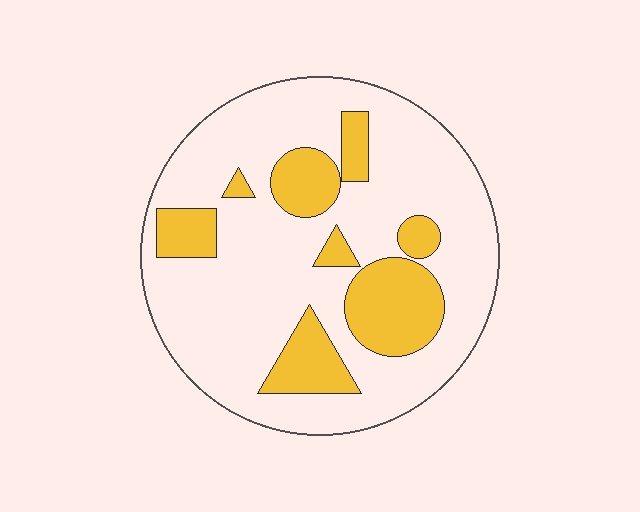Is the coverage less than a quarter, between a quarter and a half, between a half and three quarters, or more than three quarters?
Less than a quarter.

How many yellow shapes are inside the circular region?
8.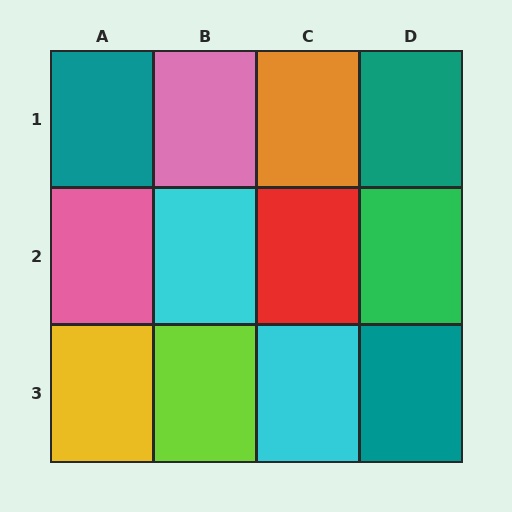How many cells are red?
1 cell is red.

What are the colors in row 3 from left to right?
Yellow, lime, cyan, teal.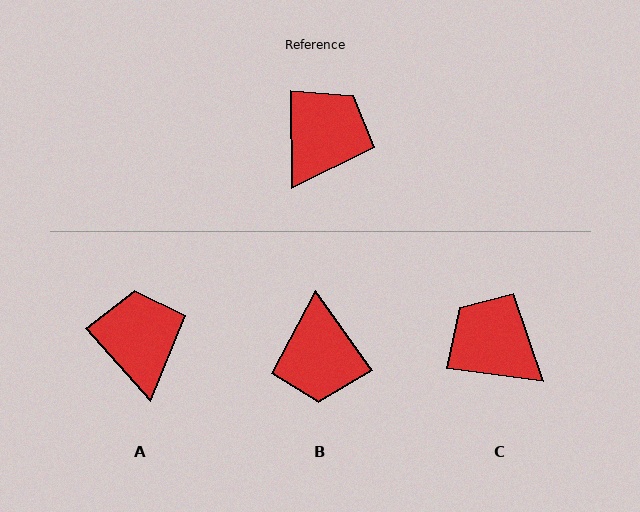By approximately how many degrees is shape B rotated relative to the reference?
Approximately 145 degrees clockwise.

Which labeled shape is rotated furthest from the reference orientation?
B, about 145 degrees away.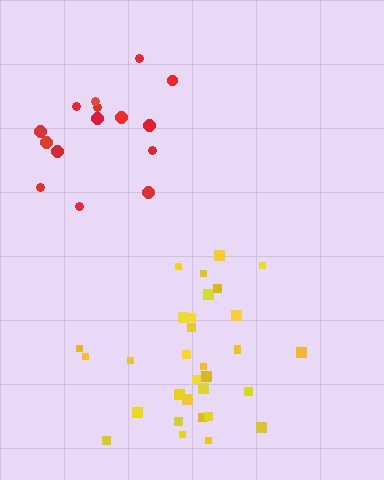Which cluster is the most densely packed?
Yellow.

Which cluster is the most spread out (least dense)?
Red.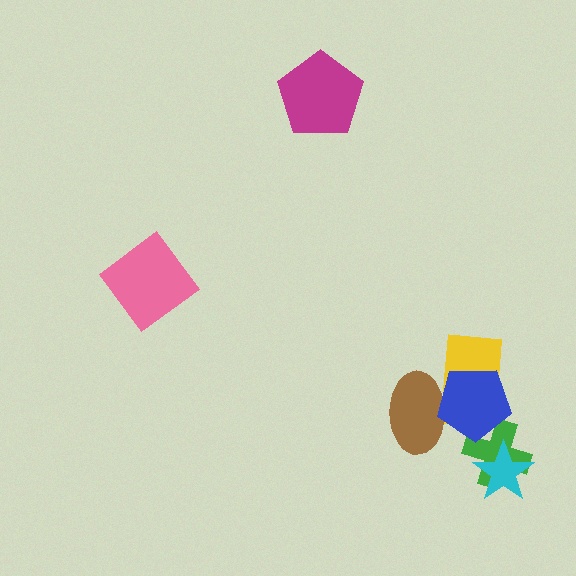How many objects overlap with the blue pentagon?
3 objects overlap with the blue pentagon.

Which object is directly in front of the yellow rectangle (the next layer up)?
The brown ellipse is directly in front of the yellow rectangle.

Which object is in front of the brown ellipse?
The blue pentagon is in front of the brown ellipse.